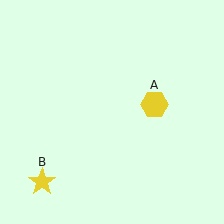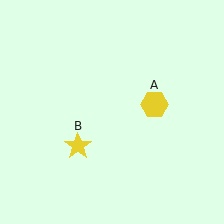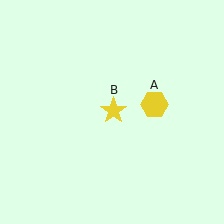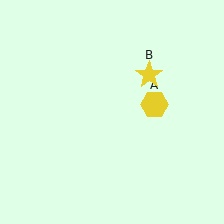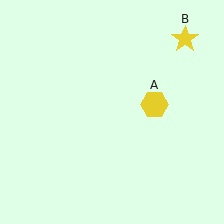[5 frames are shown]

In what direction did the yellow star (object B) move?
The yellow star (object B) moved up and to the right.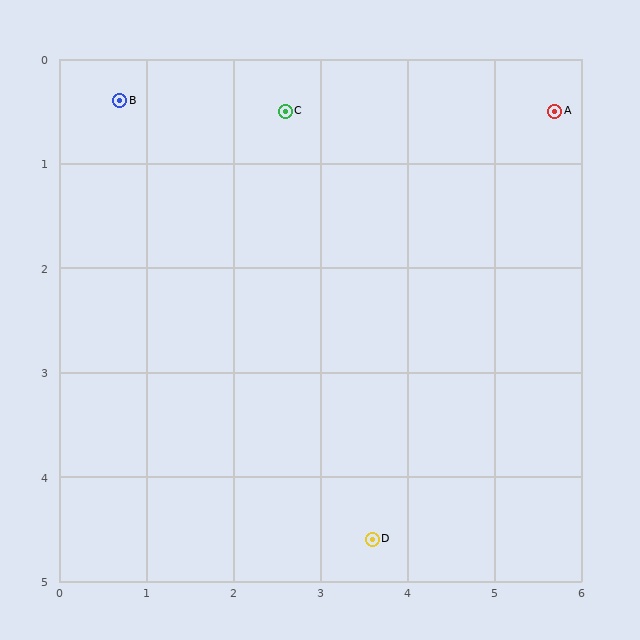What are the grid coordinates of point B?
Point B is at approximately (0.7, 0.4).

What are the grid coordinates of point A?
Point A is at approximately (5.7, 0.5).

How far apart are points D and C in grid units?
Points D and C are about 4.2 grid units apart.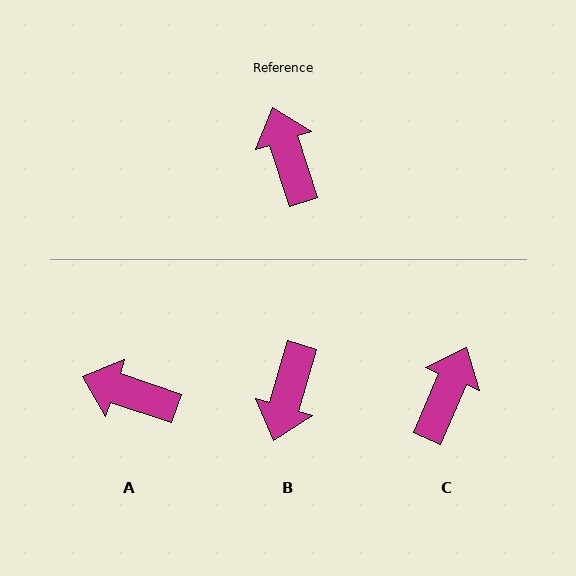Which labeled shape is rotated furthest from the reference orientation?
B, about 145 degrees away.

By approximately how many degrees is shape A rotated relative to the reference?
Approximately 53 degrees counter-clockwise.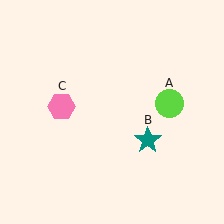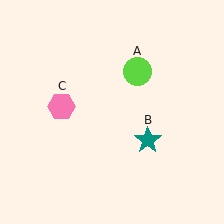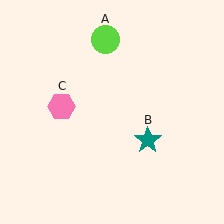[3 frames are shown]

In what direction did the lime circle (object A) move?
The lime circle (object A) moved up and to the left.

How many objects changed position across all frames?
1 object changed position: lime circle (object A).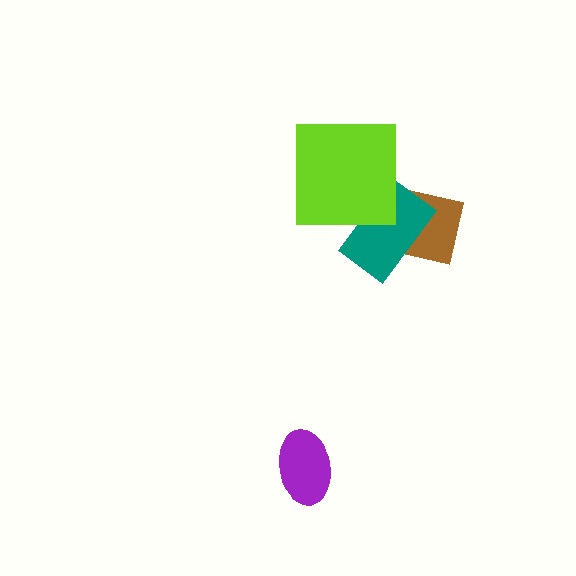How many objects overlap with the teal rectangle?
2 objects overlap with the teal rectangle.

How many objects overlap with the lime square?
1 object overlaps with the lime square.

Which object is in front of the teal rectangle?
The lime square is in front of the teal rectangle.